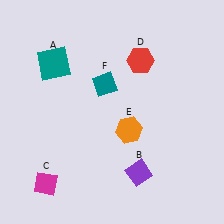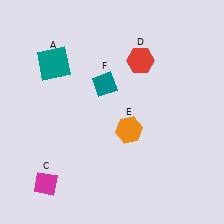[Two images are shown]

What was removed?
The purple diamond (B) was removed in Image 2.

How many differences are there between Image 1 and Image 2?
There is 1 difference between the two images.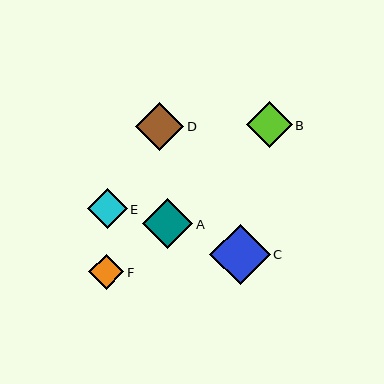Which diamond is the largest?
Diamond C is the largest with a size of approximately 61 pixels.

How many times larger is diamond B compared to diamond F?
Diamond B is approximately 1.3 times the size of diamond F.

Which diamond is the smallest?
Diamond F is the smallest with a size of approximately 36 pixels.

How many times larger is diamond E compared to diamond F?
Diamond E is approximately 1.1 times the size of diamond F.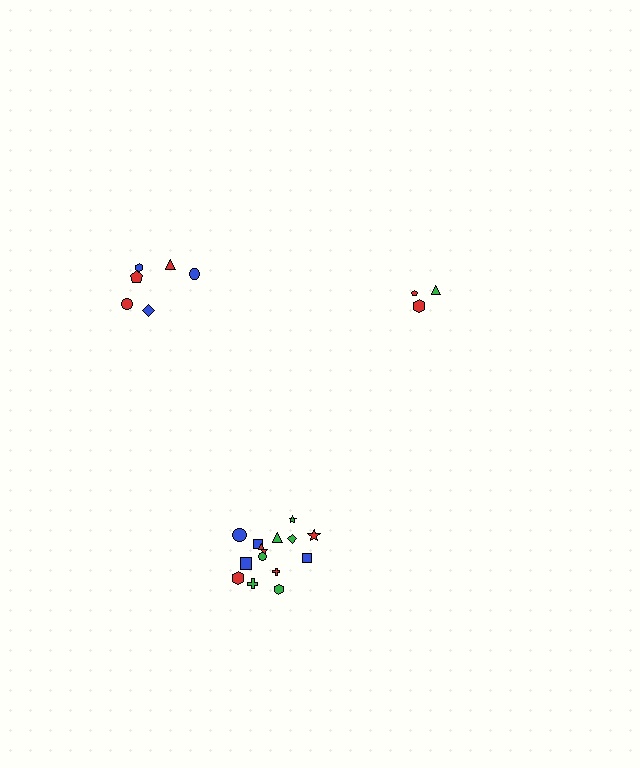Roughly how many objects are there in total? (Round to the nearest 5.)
Roughly 25 objects in total.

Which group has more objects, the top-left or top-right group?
The top-left group.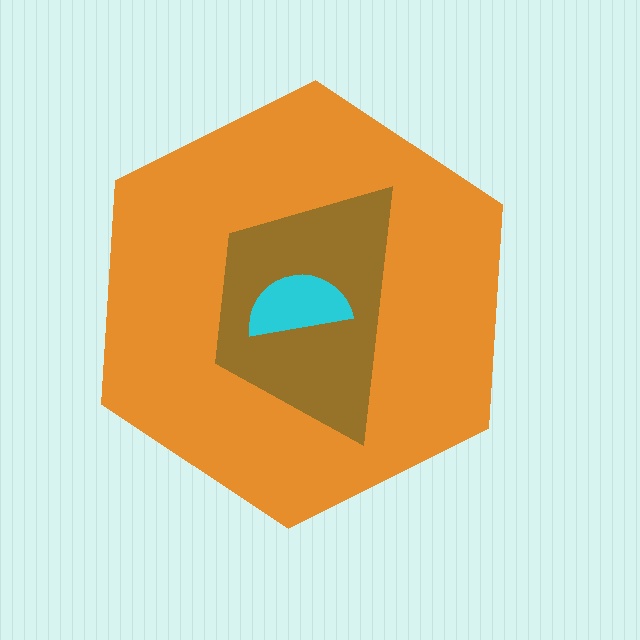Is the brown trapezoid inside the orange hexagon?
Yes.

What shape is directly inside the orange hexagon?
The brown trapezoid.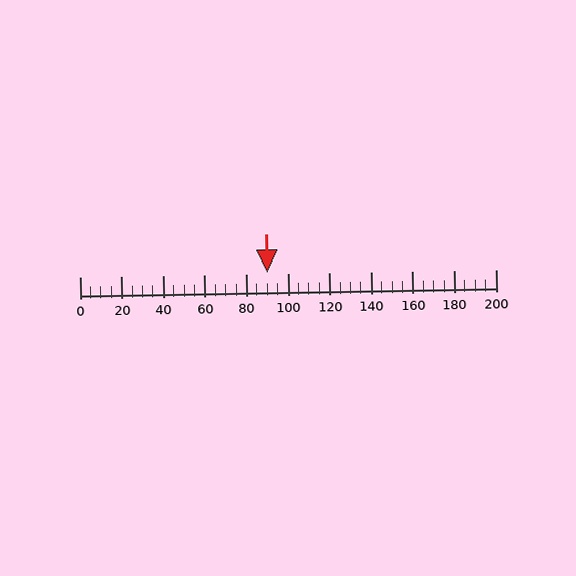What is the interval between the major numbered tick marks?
The major tick marks are spaced 20 units apart.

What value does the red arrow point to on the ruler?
The red arrow points to approximately 90.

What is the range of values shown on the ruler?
The ruler shows values from 0 to 200.